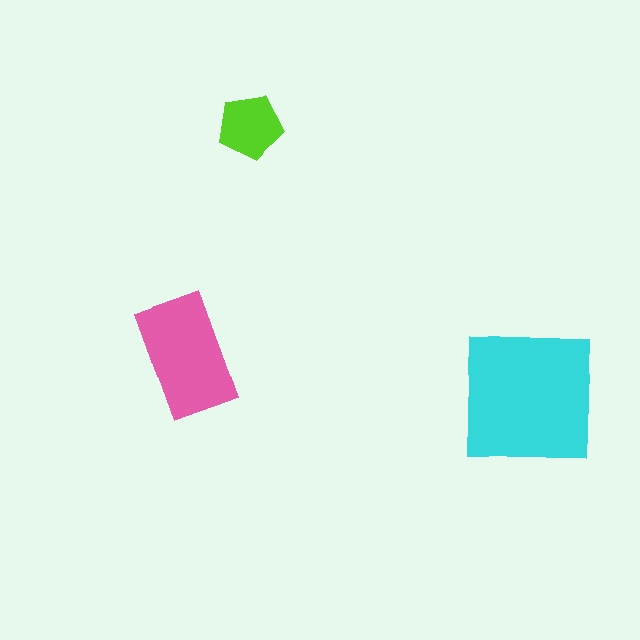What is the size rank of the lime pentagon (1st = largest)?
3rd.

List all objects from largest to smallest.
The cyan square, the pink rectangle, the lime pentagon.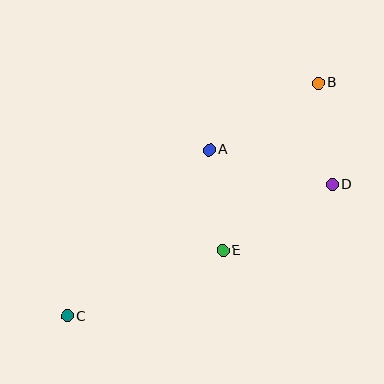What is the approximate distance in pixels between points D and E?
The distance between D and E is approximately 127 pixels.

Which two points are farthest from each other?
Points B and C are farthest from each other.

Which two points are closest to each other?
Points A and E are closest to each other.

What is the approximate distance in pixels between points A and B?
The distance between A and B is approximately 128 pixels.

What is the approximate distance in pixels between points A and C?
The distance between A and C is approximately 219 pixels.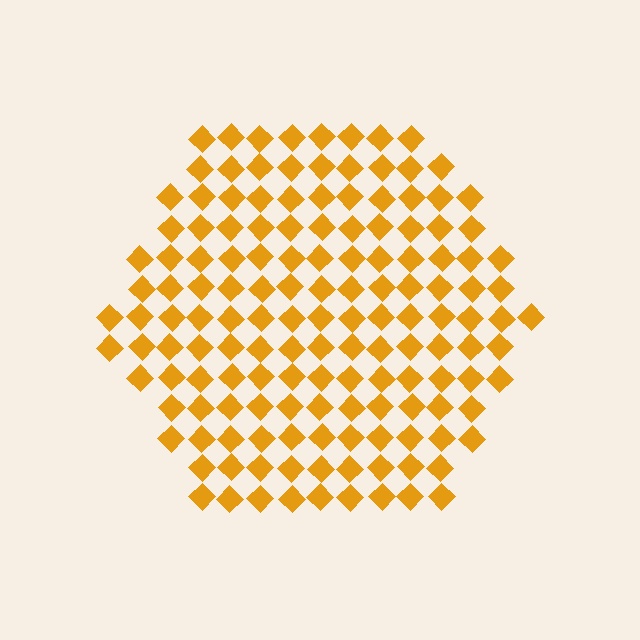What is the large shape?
The large shape is a hexagon.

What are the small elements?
The small elements are diamonds.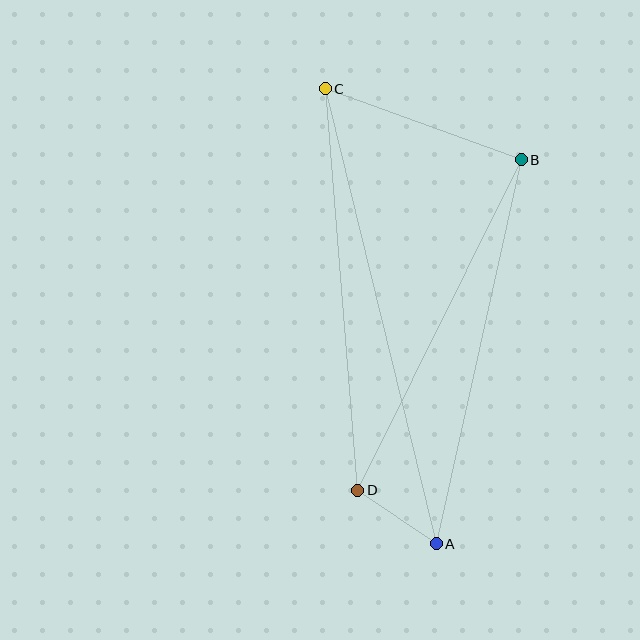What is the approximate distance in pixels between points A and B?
The distance between A and B is approximately 393 pixels.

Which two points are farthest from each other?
Points A and C are farthest from each other.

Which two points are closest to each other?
Points A and D are closest to each other.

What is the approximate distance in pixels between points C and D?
The distance between C and D is approximately 403 pixels.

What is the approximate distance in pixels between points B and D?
The distance between B and D is approximately 369 pixels.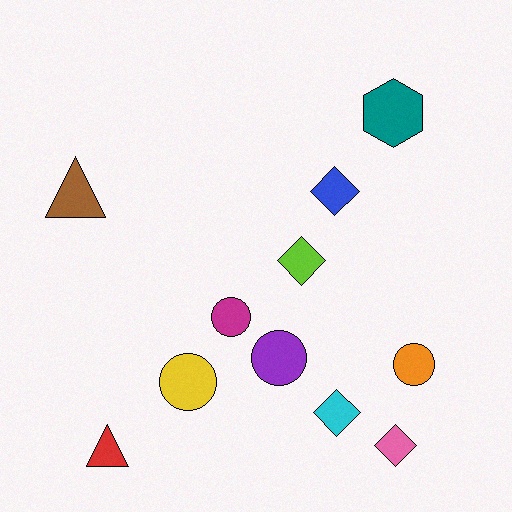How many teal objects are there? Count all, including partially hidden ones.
There is 1 teal object.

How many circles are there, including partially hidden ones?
There are 4 circles.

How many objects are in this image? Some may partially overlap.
There are 11 objects.